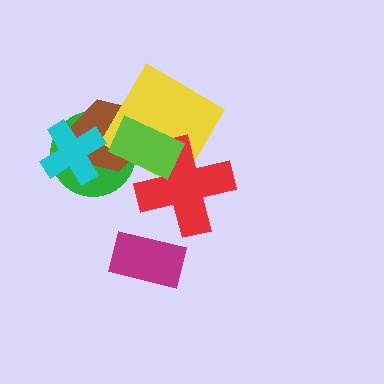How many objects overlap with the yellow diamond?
4 objects overlap with the yellow diamond.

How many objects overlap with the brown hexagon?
4 objects overlap with the brown hexagon.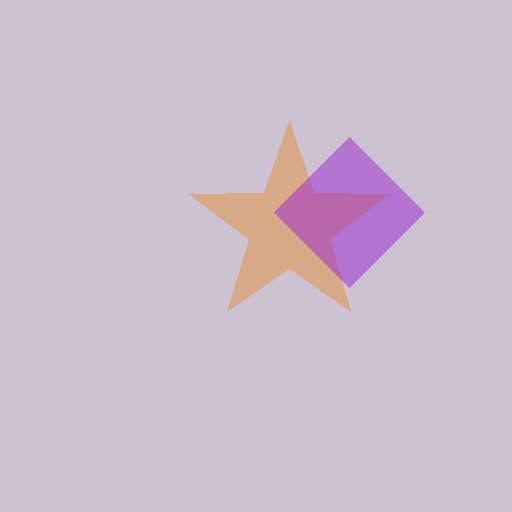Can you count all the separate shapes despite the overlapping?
Yes, there are 2 separate shapes.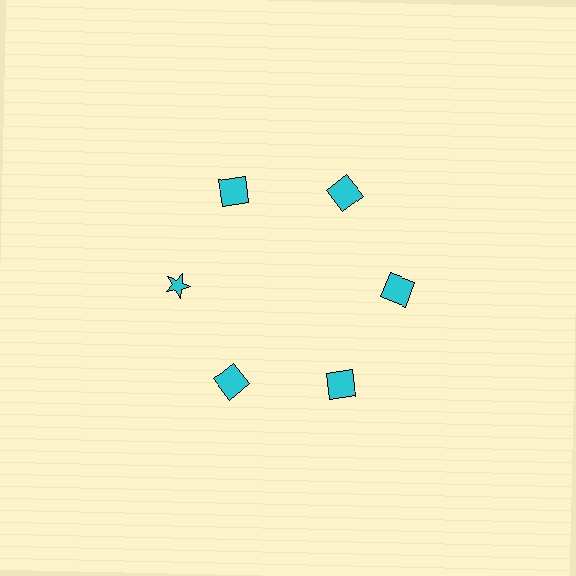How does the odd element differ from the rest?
It has a different shape: star instead of square.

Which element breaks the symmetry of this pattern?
The cyan star at roughly the 9 o'clock position breaks the symmetry. All other shapes are cyan squares.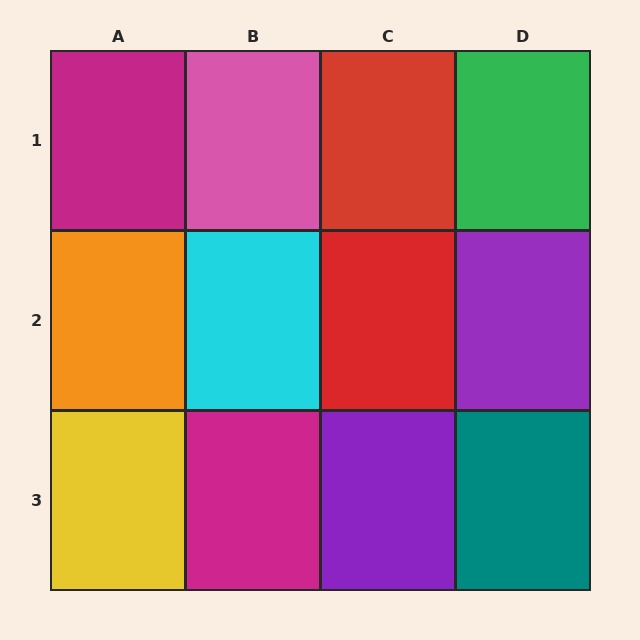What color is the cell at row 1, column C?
Red.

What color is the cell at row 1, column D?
Green.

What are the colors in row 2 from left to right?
Orange, cyan, red, purple.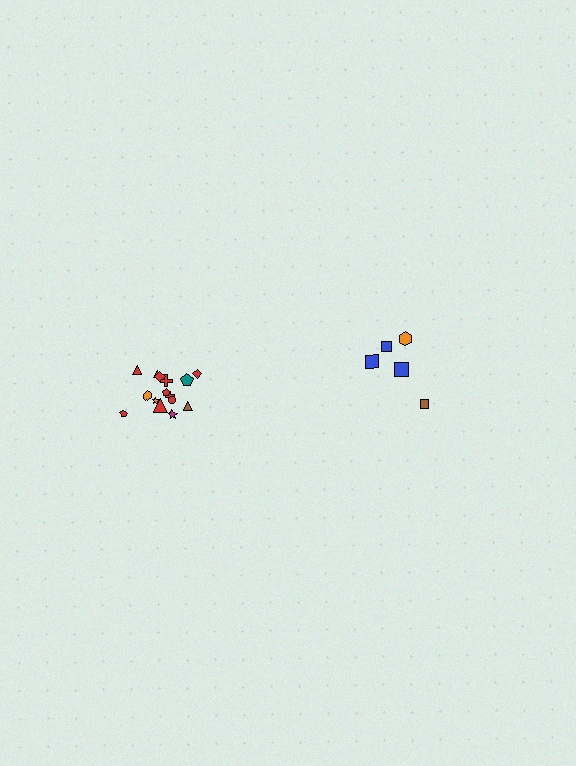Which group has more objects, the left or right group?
The left group.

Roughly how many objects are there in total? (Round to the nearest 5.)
Roughly 20 objects in total.